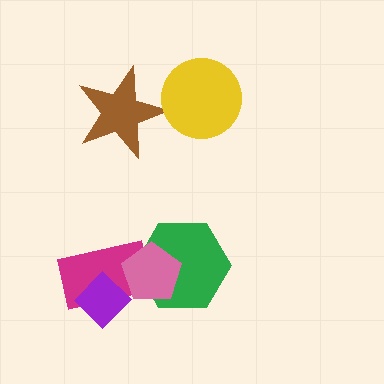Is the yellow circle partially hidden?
No, no other shape covers it.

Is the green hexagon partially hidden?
Yes, it is partially covered by another shape.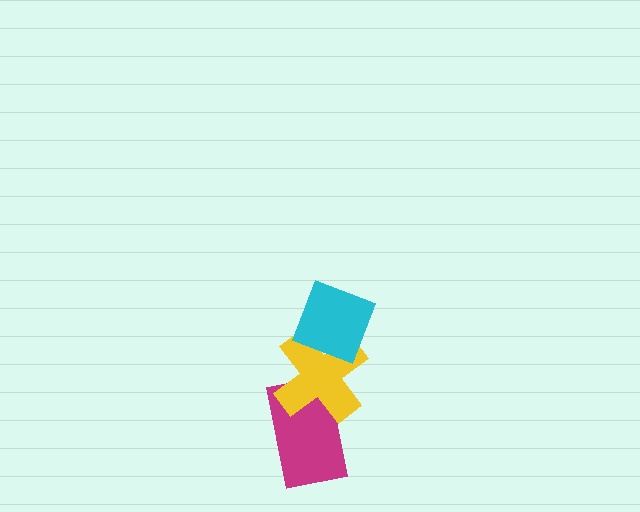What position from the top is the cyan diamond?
The cyan diamond is 1st from the top.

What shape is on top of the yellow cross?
The cyan diamond is on top of the yellow cross.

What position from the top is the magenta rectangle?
The magenta rectangle is 3rd from the top.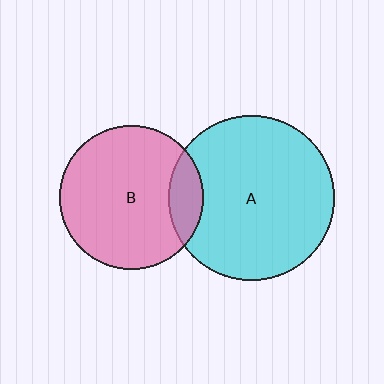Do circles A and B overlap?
Yes.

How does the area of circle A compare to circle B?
Approximately 1.3 times.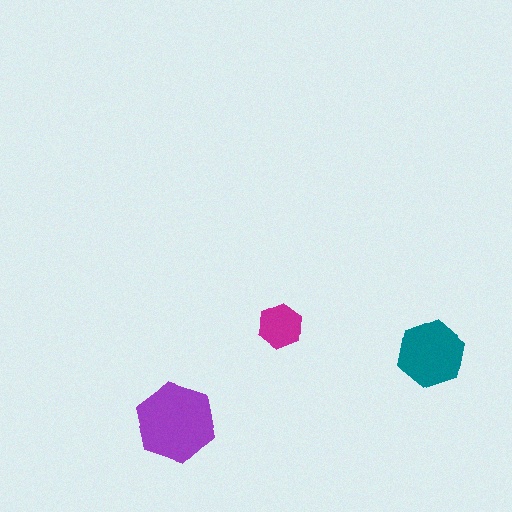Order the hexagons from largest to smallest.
the purple one, the teal one, the magenta one.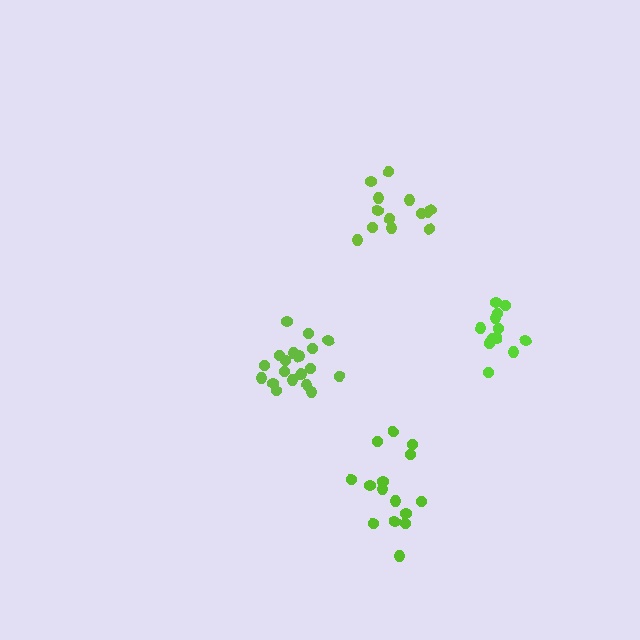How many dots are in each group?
Group 1: 13 dots, Group 2: 15 dots, Group 3: 19 dots, Group 4: 13 dots (60 total).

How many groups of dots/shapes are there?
There are 4 groups.